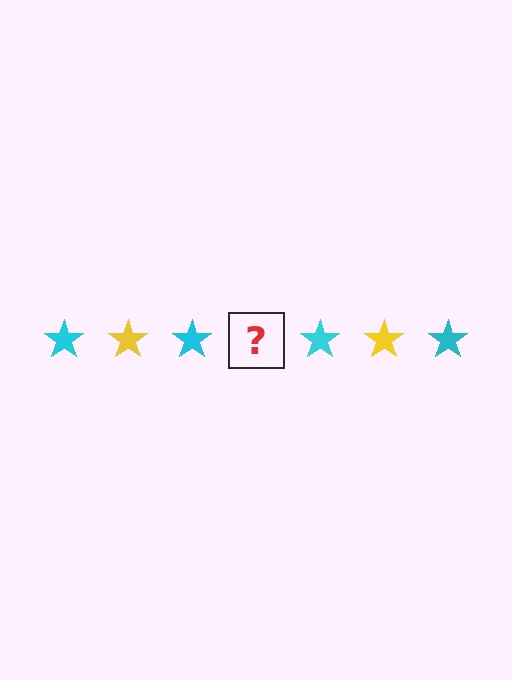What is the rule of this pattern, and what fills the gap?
The rule is that the pattern cycles through cyan, yellow stars. The gap should be filled with a yellow star.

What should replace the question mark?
The question mark should be replaced with a yellow star.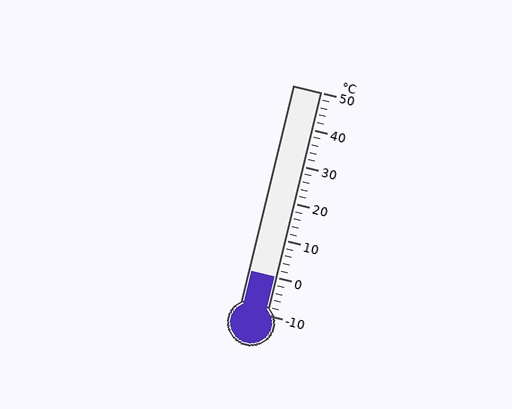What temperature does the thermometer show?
The thermometer shows approximately 0°C.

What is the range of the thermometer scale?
The thermometer scale ranges from -10°C to 50°C.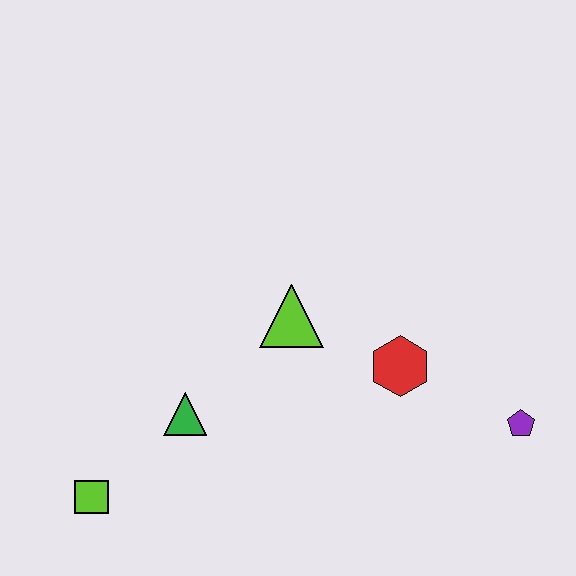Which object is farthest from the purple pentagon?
The lime square is farthest from the purple pentagon.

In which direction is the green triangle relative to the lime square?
The green triangle is to the right of the lime square.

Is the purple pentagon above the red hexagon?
No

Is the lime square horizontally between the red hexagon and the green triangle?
No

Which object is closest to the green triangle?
The lime square is closest to the green triangle.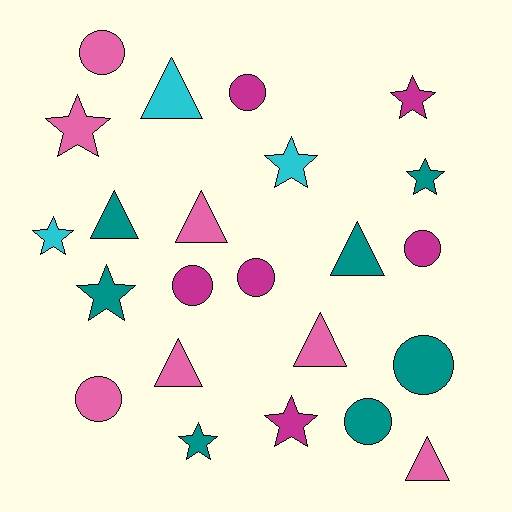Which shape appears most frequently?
Star, with 8 objects.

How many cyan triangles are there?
There is 1 cyan triangle.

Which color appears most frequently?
Teal, with 7 objects.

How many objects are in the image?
There are 23 objects.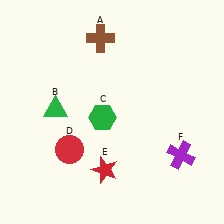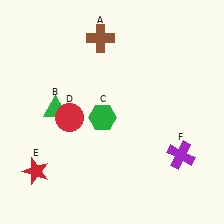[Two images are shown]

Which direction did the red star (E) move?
The red star (E) moved left.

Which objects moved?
The objects that moved are: the red circle (D), the red star (E).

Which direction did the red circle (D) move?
The red circle (D) moved up.